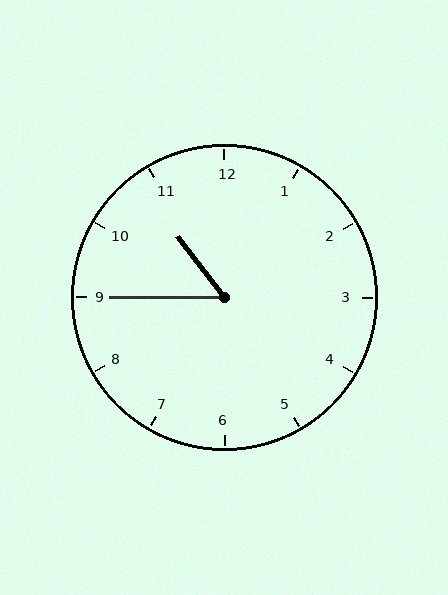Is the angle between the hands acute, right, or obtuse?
It is acute.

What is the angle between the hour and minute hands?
Approximately 52 degrees.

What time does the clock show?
10:45.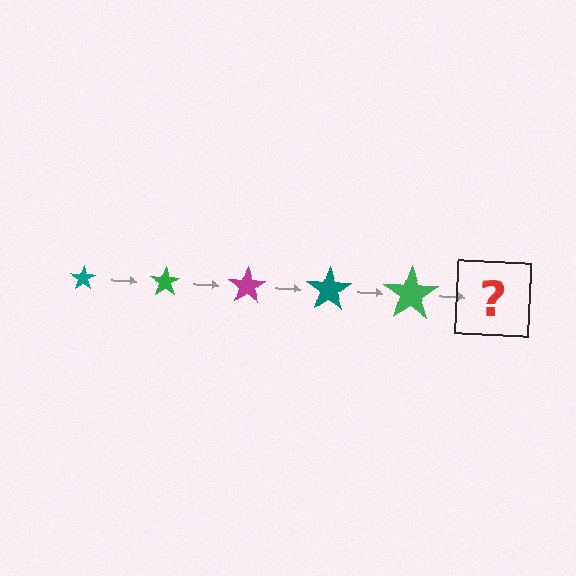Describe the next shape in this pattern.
It should be a magenta star, larger than the previous one.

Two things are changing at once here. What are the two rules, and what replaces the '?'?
The two rules are that the star grows larger each step and the color cycles through teal, green, and magenta. The '?' should be a magenta star, larger than the previous one.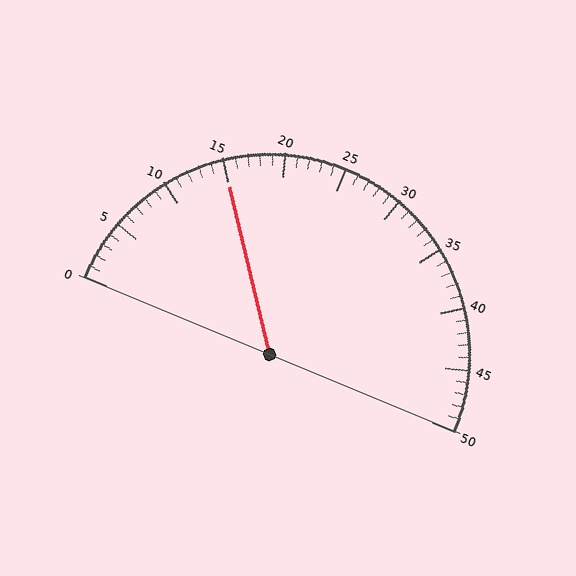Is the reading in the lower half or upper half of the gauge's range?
The reading is in the lower half of the range (0 to 50).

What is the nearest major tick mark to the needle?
The nearest major tick mark is 15.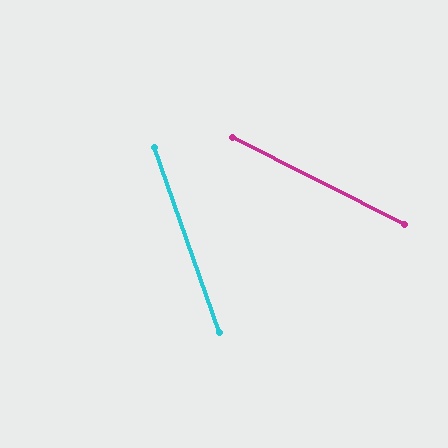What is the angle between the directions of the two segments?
Approximately 44 degrees.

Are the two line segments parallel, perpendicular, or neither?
Neither parallel nor perpendicular — they differ by about 44°.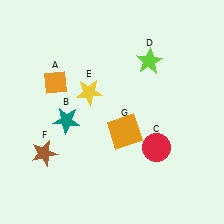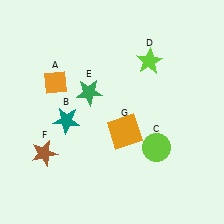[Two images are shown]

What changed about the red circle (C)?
In Image 1, C is red. In Image 2, it changed to lime.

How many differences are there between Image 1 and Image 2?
There are 2 differences between the two images.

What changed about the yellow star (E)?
In Image 1, E is yellow. In Image 2, it changed to green.